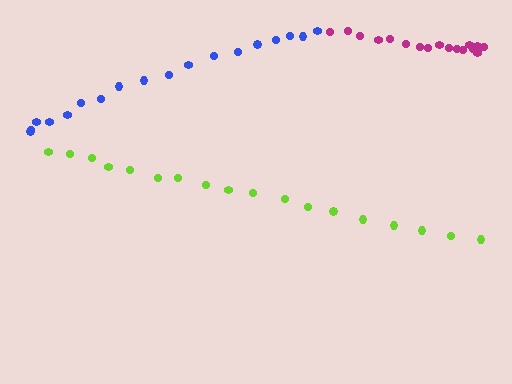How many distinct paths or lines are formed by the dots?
There are 3 distinct paths.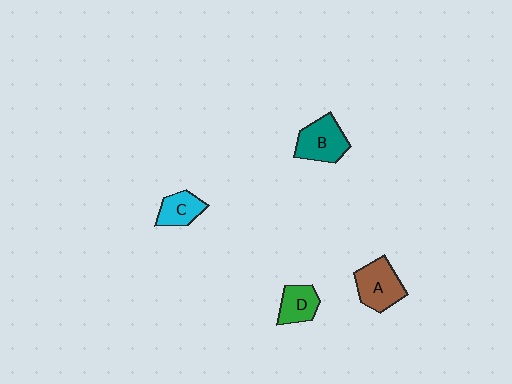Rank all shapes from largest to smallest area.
From largest to smallest: A (brown), B (teal), D (green), C (cyan).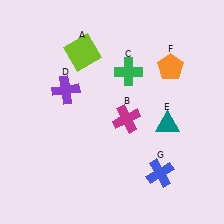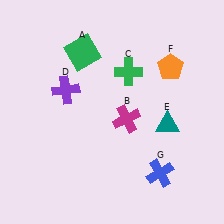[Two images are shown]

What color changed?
The square (A) changed from lime in Image 1 to green in Image 2.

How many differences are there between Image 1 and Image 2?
There is 1 difference between the two images.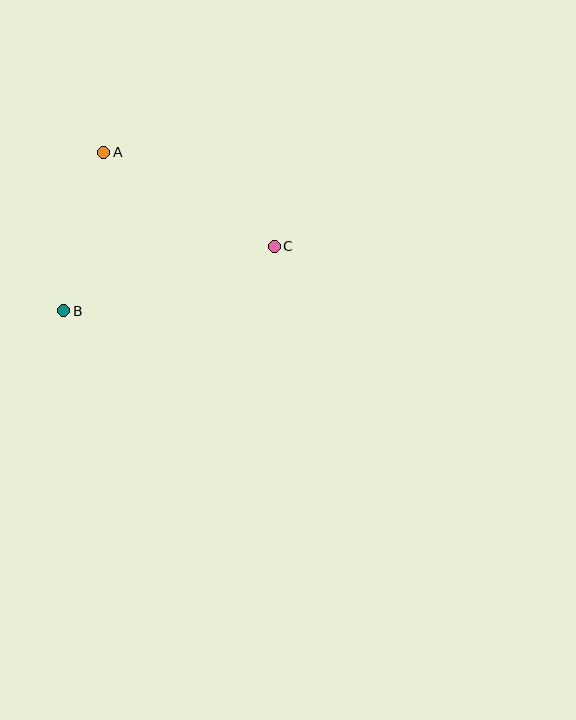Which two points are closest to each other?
Points A and B are closest to each other.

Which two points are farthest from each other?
Points B and C are farthest from each other.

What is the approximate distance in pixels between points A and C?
The distance between A and C is approximately 195 pixels.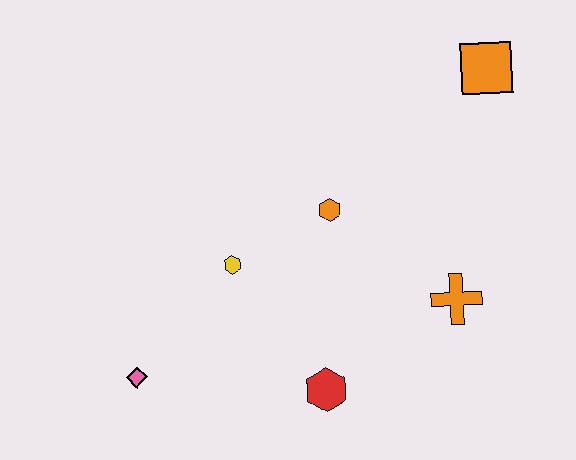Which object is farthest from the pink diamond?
The orange square is farthest from the pink diamond.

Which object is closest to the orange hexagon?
The yellow hexagon is closest to the orange hexagon.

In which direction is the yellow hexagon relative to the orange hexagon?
The yellow hexagon is to the left of the orange hexagon.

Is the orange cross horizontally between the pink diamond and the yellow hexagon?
No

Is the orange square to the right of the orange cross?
Yes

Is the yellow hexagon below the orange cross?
No